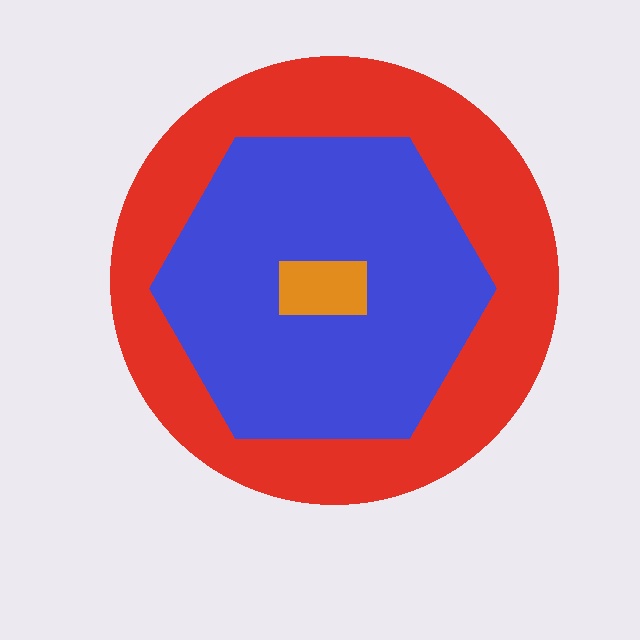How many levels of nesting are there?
3.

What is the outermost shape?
The red circle.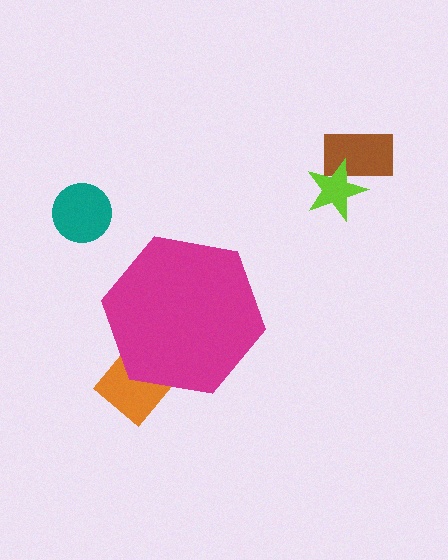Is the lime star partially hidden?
No, the lime star is fully visible.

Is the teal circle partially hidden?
No, the teal circle is fully visible.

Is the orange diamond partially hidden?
Yes, the orange diamond is partially hidden behind the magenta hexagon.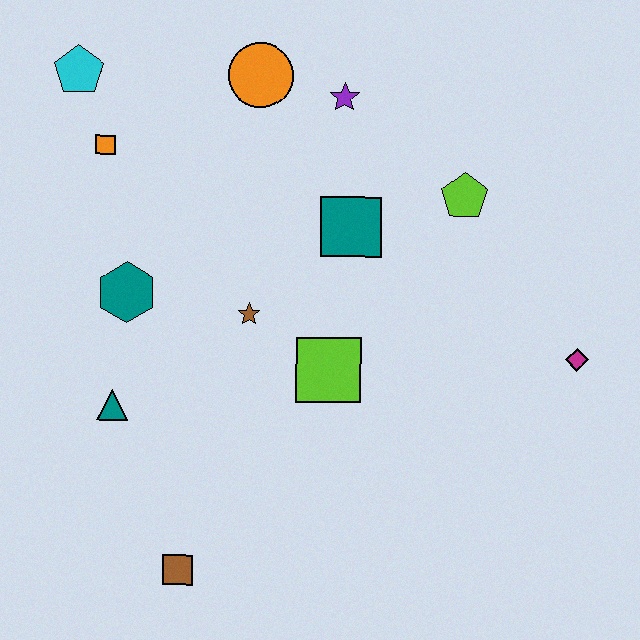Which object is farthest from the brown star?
The magenta diamond is farthest from the brown star.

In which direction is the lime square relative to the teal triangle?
The lime square is to the right of the teal triangle.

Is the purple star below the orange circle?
Yes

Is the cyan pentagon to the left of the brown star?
Yes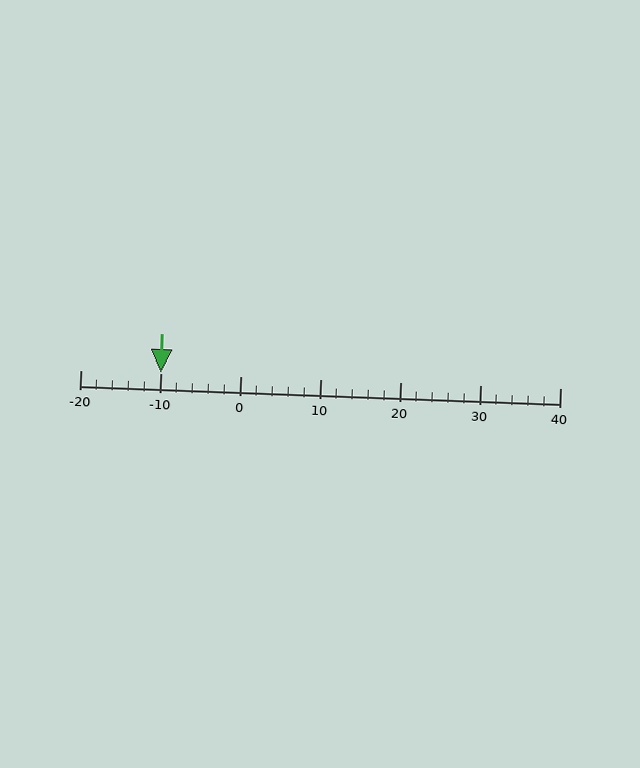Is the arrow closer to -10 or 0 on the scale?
The arrow is closer to -10.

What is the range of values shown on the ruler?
The ruler shows values from -20 to 40.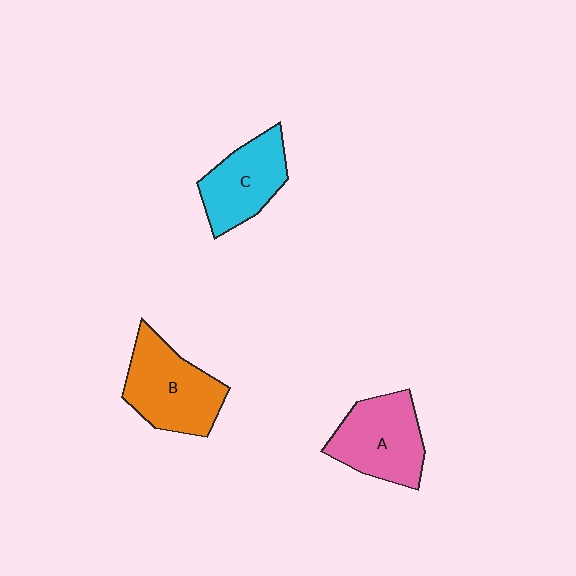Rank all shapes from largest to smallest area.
From largest to smallest: B (orange), A (pink), C (cyan).